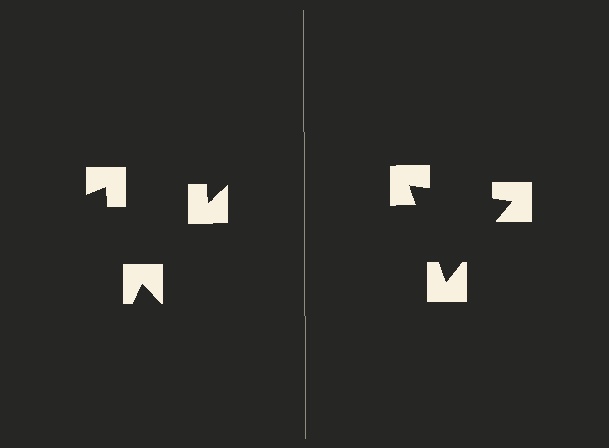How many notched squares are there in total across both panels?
6 — 3 on each side.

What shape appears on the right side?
An illusory triangle.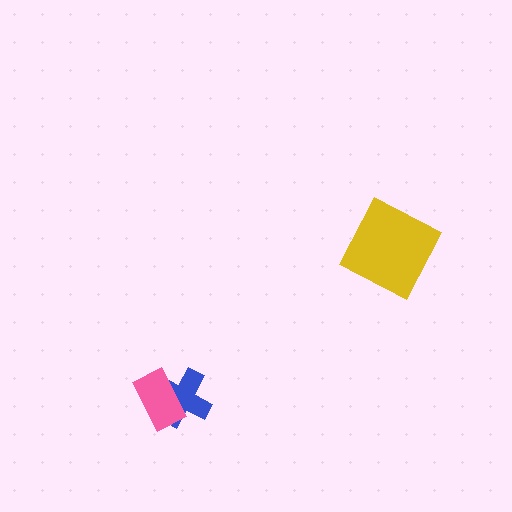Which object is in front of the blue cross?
The pink rectangle is in front of the blue cross.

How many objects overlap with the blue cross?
1 object overlaps with the blue cross.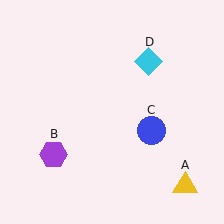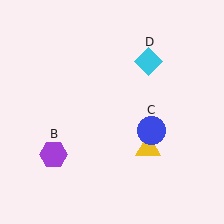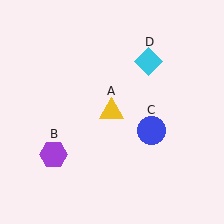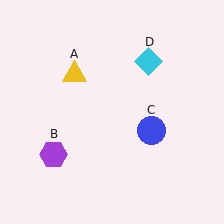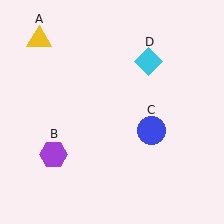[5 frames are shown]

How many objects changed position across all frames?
1 object changed position: yellow triangle (object A).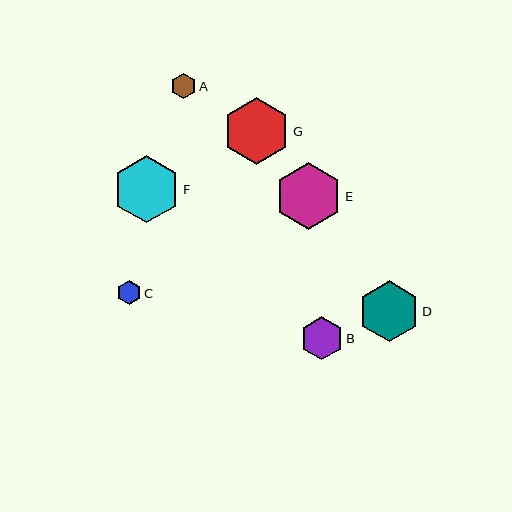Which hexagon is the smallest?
Hexagon C is the smallest with a size of approximately 25 pixels.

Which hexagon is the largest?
Hexagon F is the largest with a size of approximately 67 pixels.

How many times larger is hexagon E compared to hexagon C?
Hexagon E is approximately 2.7 times the size of hexagon C.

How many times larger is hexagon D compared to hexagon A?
Hexagon D is approximately 2.4 times the size of hexagon A.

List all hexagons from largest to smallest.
From largest to smallest: F, G, E, D, B, A, C.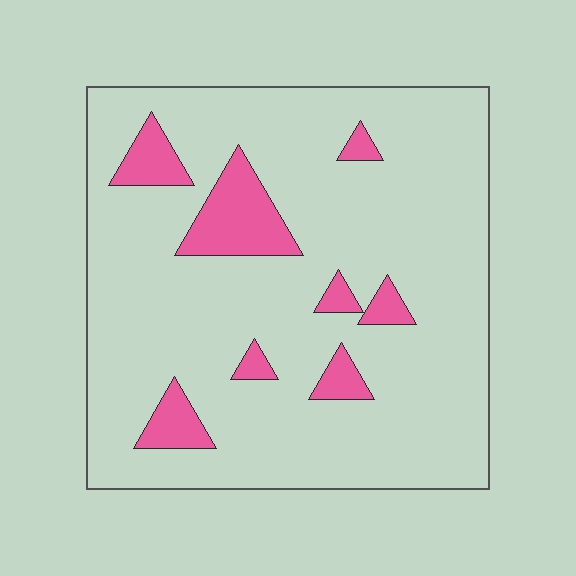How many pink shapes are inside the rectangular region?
8.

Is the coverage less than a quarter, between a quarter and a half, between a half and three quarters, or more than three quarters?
Less than a quarter.